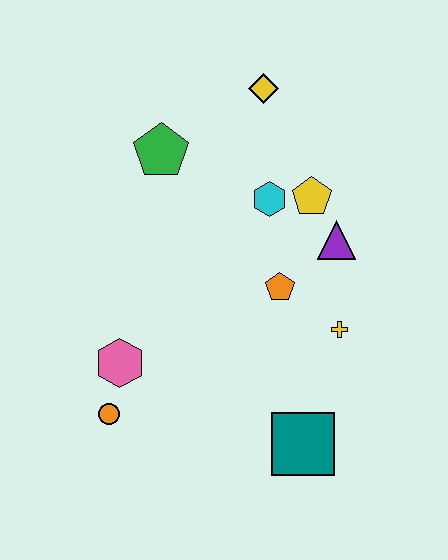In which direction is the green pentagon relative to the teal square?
The green pentagon is above the teal square.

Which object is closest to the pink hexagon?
The orange circle is closest to the pink hexagon.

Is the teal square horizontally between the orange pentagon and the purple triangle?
Yes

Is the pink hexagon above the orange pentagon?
No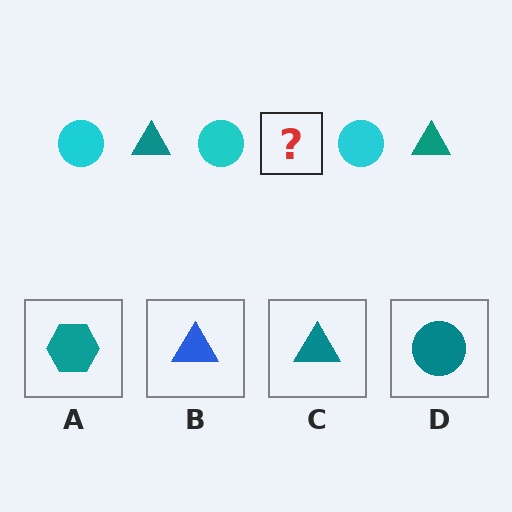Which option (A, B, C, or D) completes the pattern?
C.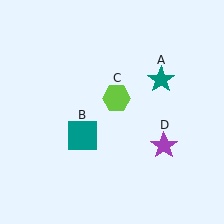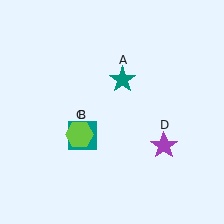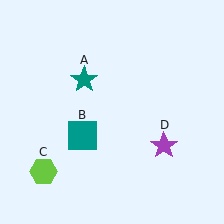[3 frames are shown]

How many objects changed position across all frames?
2 objects changed position: teal star (object A), lime hexagon (object C).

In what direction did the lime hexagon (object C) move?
The lime hexagon (object C) moved down and to the left.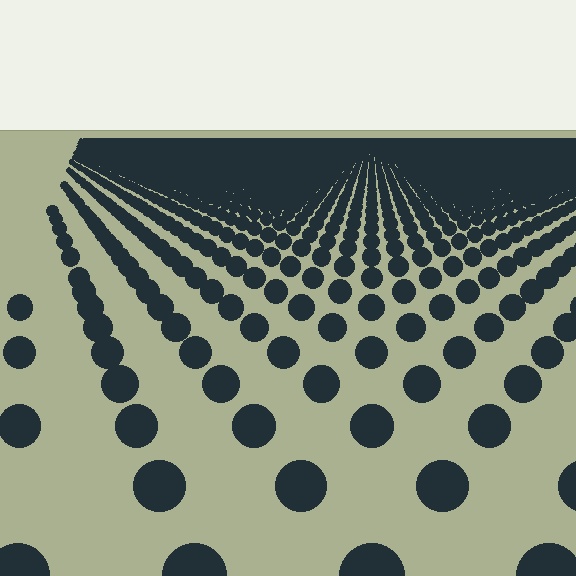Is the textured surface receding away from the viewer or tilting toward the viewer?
The surface is receding away from the viewer. Texture elements get smaller and denser toward the top.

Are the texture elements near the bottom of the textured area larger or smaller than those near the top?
Larger. Near the bottom, elements are closer to the viewer and appear at a bigger on-screen size.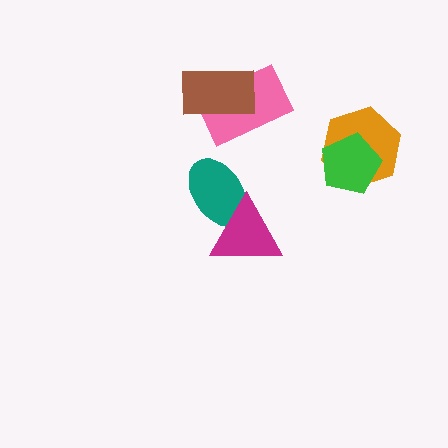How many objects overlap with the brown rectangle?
1 object overlaps with the brown rectangle.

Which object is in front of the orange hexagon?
The green pentagon is in front of the orange hexagon.